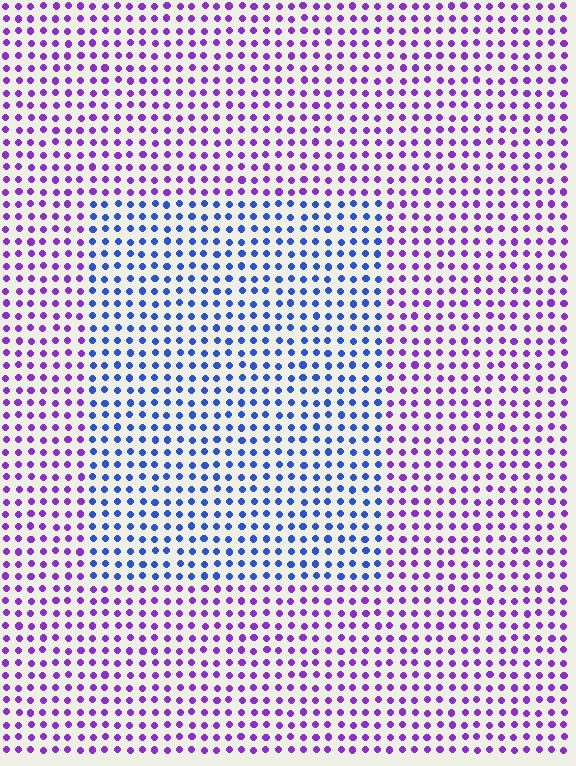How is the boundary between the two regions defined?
The boundary is defined purely by a slight shift in hue (about 51 degrees). Spacing, size, and orientation are identical on both sides.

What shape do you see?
I see a rectangle.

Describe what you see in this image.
The image is filled with small purple elements in a uniform arrangement. A rectangle-shaped region is visible where the elements are tinted to a slightly different hue, forming a subtle color boundary.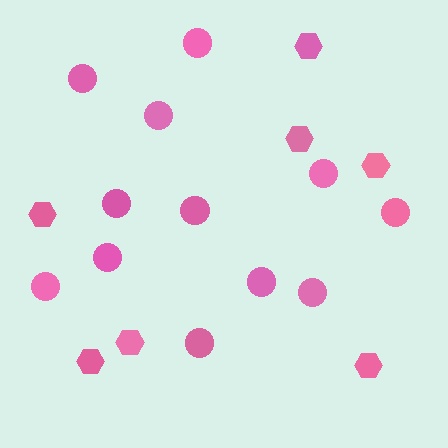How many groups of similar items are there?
There are 2 groups: one group of circles (12) and one group of hexagons (7).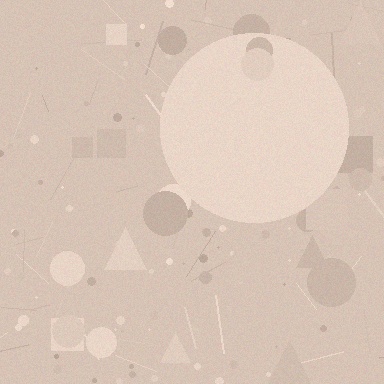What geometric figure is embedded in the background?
A circle is embedded in the background.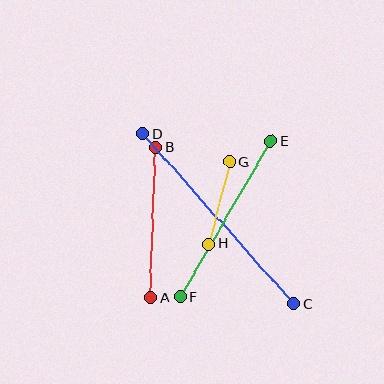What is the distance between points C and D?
The distance is approximately 228 pixels.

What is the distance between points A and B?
The distance is approximately 150 pixels.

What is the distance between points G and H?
The distance is approximately 85 pixels.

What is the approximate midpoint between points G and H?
The midpoint is at approximately (219, 203) pixels.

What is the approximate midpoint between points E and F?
The midpoint is at approximately (225, 219) pixels.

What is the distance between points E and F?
The distance is approximately 180 pixels.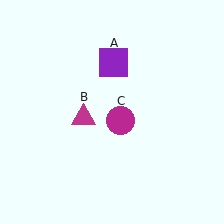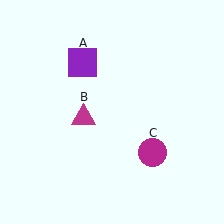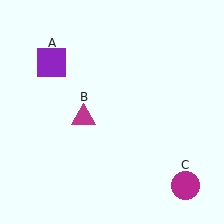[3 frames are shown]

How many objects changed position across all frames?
2 objects changed position: purple square (object A), magenta circle (object C).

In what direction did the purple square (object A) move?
The purple square (object A) moved left.